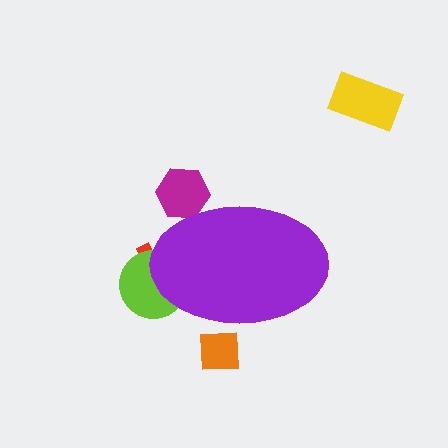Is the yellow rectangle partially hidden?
No, the yellow rectangle is fully visible.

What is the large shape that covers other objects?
A purple ellipse.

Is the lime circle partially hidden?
Yes, the lime circle is partially hidden behind the purple ellipse.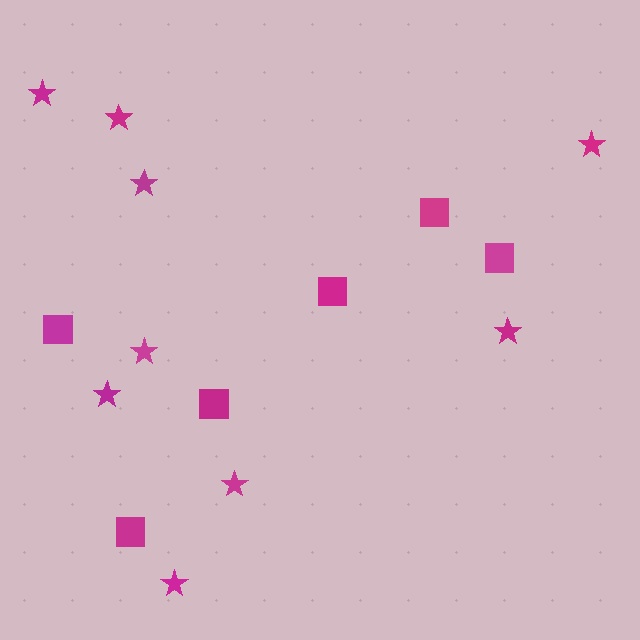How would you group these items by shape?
There are 2 groups: one group of stars (9) and one group of squares (6).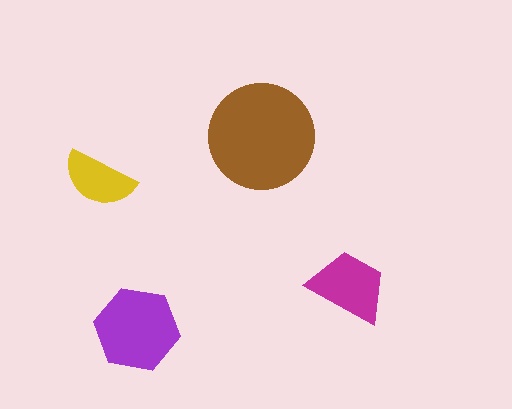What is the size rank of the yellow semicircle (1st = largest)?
4th.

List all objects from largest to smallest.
The brown circle, the purple hexagon, the magenta trapezoid, the yellow semicircle.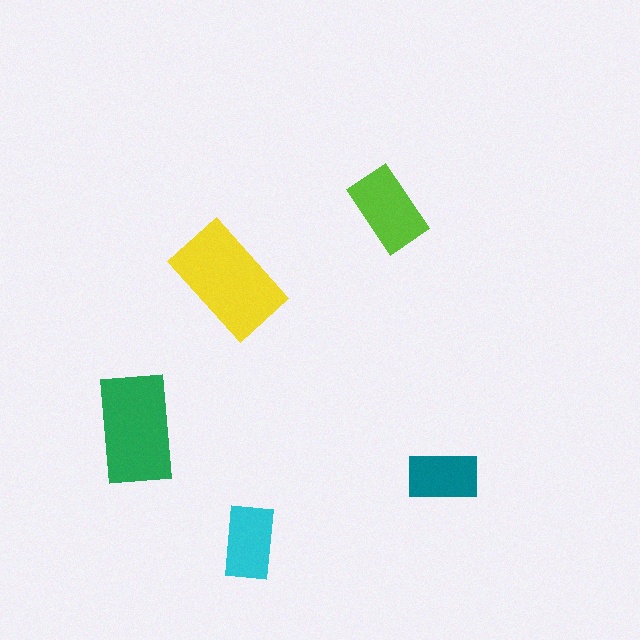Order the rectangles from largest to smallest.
the yellow one, the green one, the lime one, the cyan one, the teal one.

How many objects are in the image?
There are 5 objects in the image.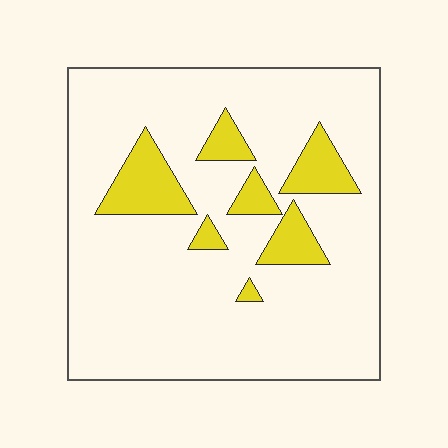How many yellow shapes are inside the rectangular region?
7.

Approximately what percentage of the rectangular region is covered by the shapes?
Approximately 15%.